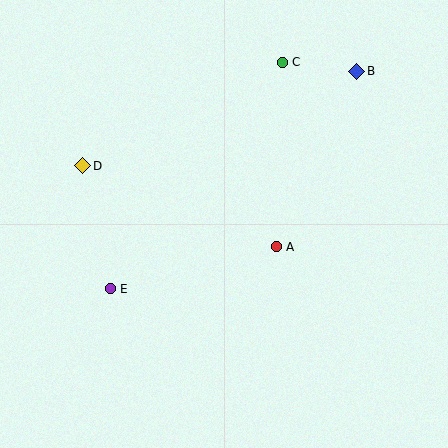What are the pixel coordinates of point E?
Point E is at (110, 289).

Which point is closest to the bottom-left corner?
Point E is closest to the bottom-left corner.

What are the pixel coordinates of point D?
Point D is at (83, 166).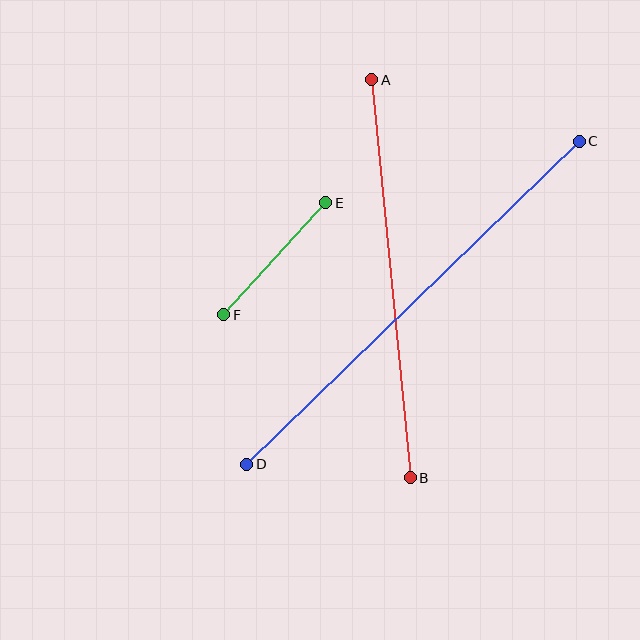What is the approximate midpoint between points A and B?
The midpoint is at approximately (391, 279) pixels.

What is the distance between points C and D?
The distance is approximately 464 pixels.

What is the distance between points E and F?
The distance is approximately 152 pixels.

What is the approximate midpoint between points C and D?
The midpoint is at approximately (413, 303) pixels.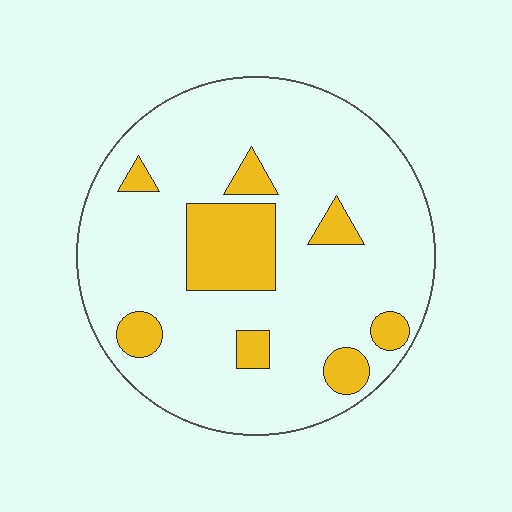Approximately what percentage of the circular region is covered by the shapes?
Approximately 15%.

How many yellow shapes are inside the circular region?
8.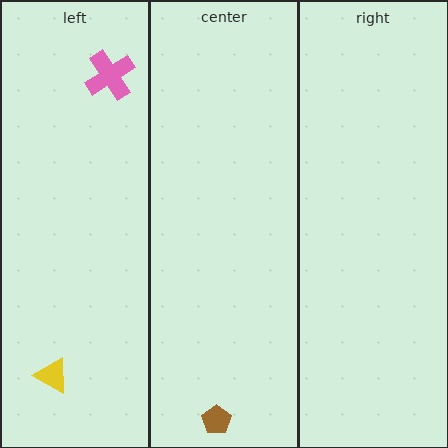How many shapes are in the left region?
2.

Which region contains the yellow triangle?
The left region.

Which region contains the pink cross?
The left region.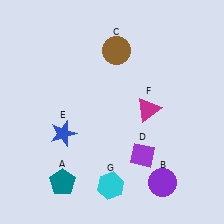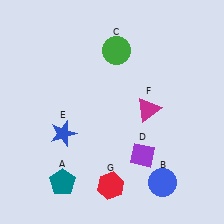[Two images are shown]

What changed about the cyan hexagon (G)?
In Image 1, G is cyan. In Image 2, it changed to red.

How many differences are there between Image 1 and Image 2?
There are 3 differences between the two images.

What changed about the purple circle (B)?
In Image 1, B is purple. In Image 2, it changed to blue.